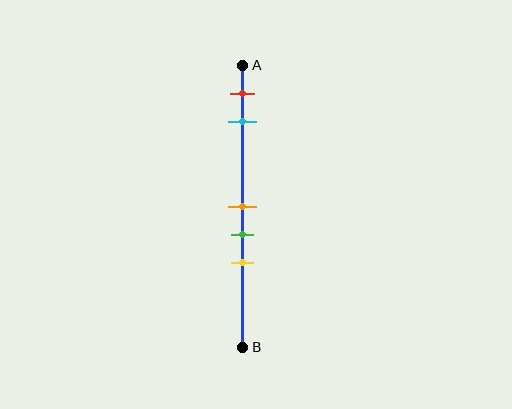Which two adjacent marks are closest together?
The orange and green marks are the closest adjacent pair.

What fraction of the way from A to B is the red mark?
The red mark is approximately 10% (0.1) of the way from A to B.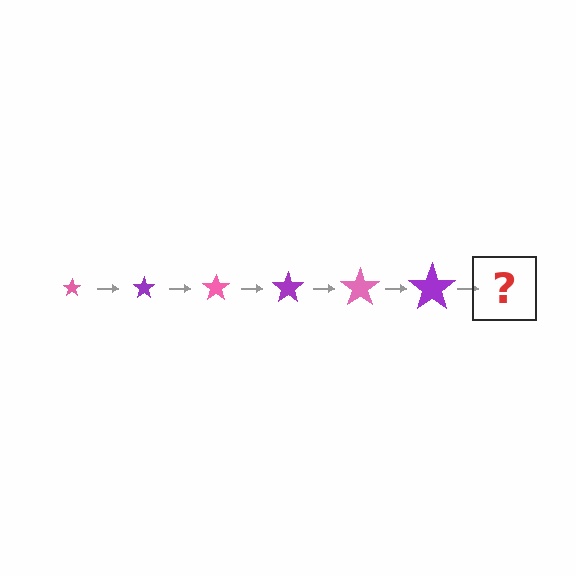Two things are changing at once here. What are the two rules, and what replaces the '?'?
The two rules are that the star grows larger each step and the color cycles through pink and purple. The '?' should be a pink star, larger than the previous one.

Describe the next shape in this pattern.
It should be a pink star, larger than the previous one.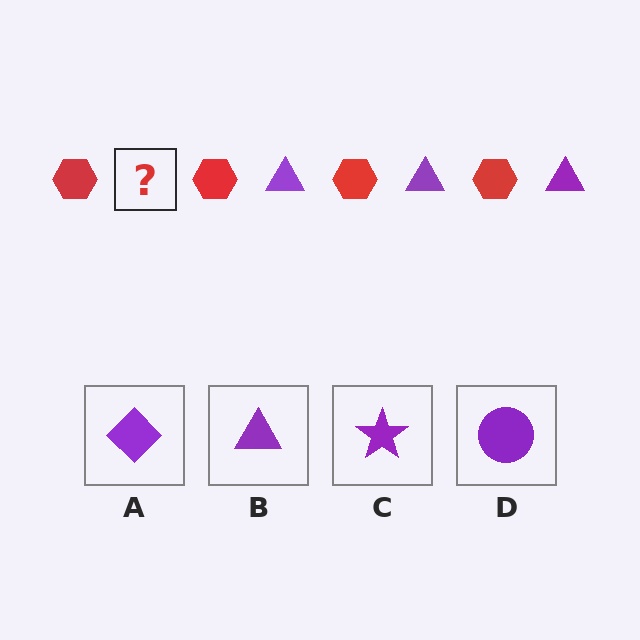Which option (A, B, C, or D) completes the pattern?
B.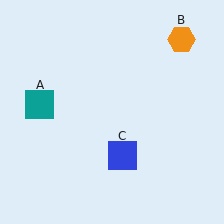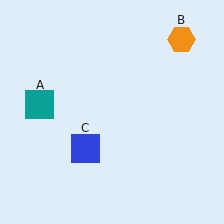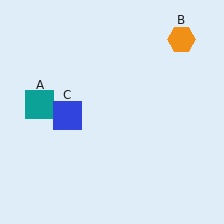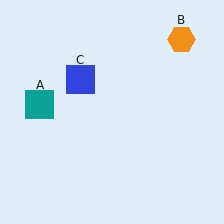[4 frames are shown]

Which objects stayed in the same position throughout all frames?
Teal square (object A) and orange hexagon (object B) remained stationary.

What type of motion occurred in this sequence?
The blue square (object C) rotated clockwise around the center of the scene.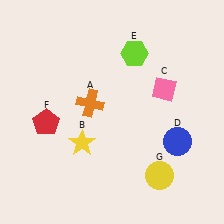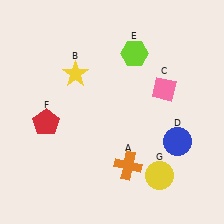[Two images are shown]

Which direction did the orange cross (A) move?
The orange cross (A) moved down.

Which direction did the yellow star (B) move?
The yellow star (B) moved up.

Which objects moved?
The objects that moved are: the orange cross (A), the yellow star (B).